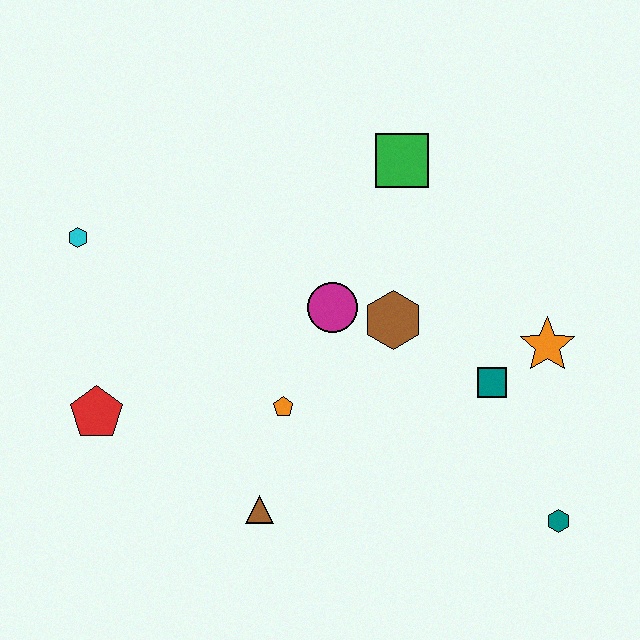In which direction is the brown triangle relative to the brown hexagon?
The brown triangle is below the brown hexagon.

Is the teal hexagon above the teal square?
No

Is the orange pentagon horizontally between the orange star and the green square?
No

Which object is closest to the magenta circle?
The brown hexagon is closest to the magenta circle.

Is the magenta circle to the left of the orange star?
Yes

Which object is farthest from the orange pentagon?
The teal hexagon is farthest from the orange pentagon.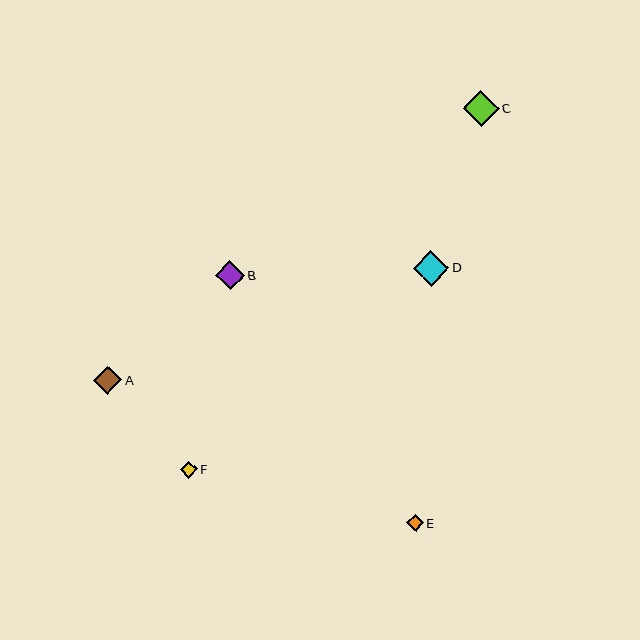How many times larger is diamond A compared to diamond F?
Diamond A is approximately 1.6 times the size of diamond F.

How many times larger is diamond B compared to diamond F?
Diamond B is approximately 1.7 times the size of diamond F.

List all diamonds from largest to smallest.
From largest to smallest: C, D, B, A, F, E.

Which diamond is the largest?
Diamond C is the largest with a size of approximately 36 pixels.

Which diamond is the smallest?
Diamond E is the smallest with a size of approximately 17 pixels.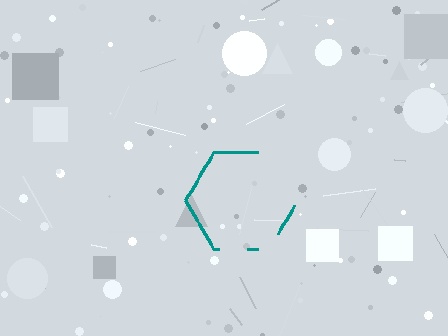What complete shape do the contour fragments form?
The contour fragments form a hexagon.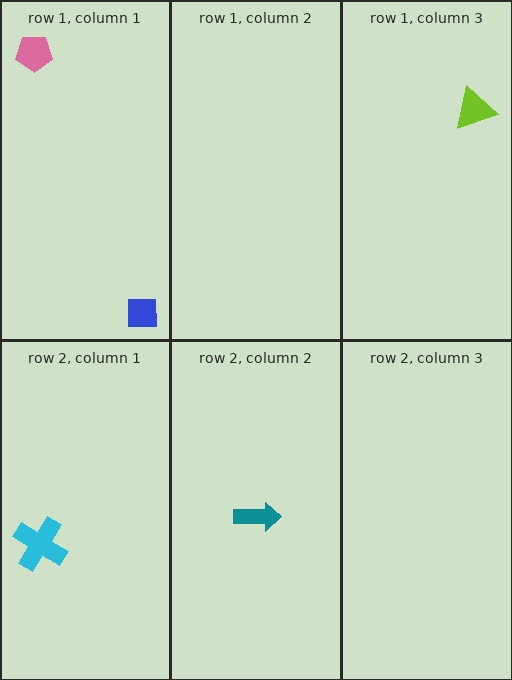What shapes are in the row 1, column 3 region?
The lime triangle.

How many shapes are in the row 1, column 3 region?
1.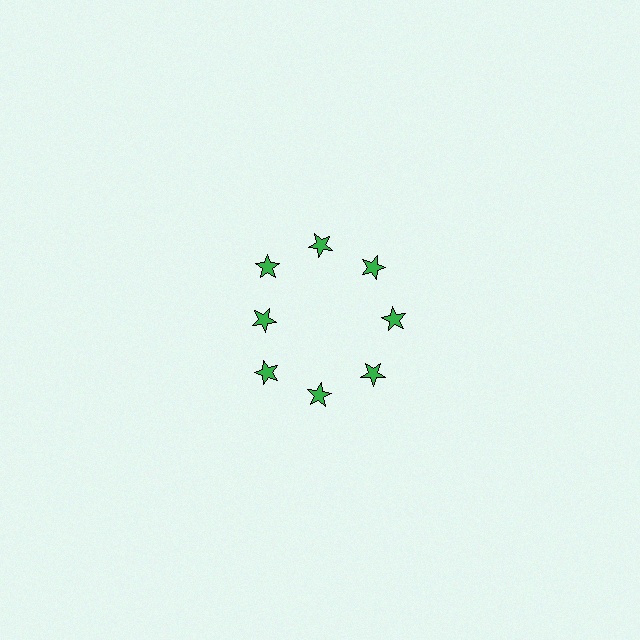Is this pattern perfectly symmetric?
No. The 8 green stars are arranged in a ring, but one element near the 9 o'clock position is pulled inward toward the center, breaking the 8-fold rotational symmetry.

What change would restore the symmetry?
The symmetry would be restored by moving it outward, back onto the ring so that all 8 stars sit at equal angles and equal distance from the center.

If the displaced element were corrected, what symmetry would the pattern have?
It would have 8-fold rotational symmetry — the pattern would map onto itself every 45 degrees.